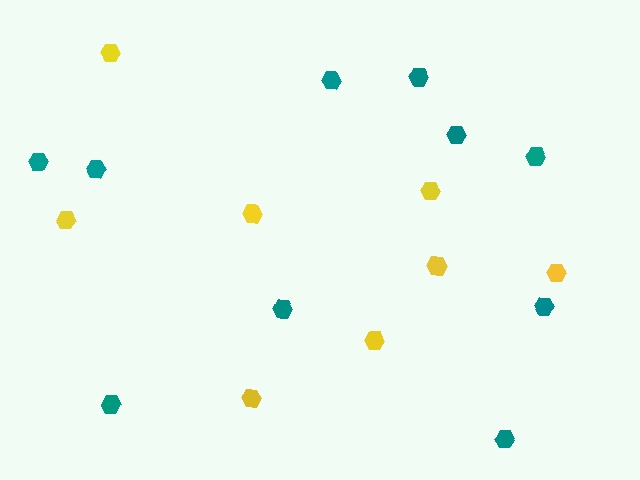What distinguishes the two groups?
There are 2 groups: one group of teal hexagons (10) and one group of yellow hexagons (8).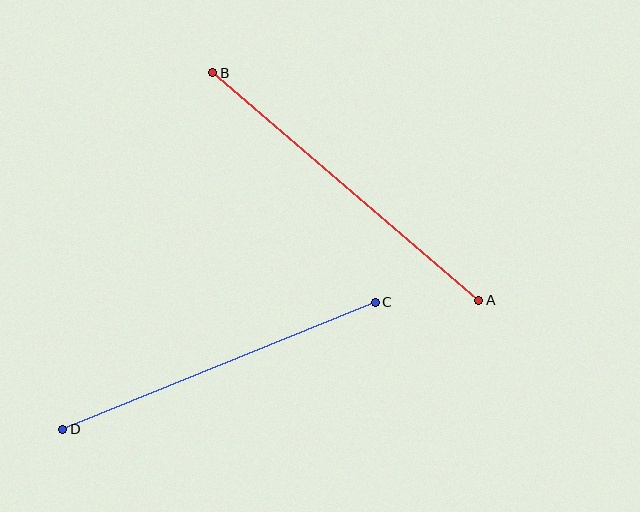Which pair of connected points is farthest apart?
Points A and B are farthest apart.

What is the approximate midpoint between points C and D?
The midpoint is at approximately (219, 366) pixels.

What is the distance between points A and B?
The distance is approximately 350 pixels.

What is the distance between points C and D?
The distance is approximately 338 pixels.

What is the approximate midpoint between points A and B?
The midpoint is at approximately (346, 186) pixels.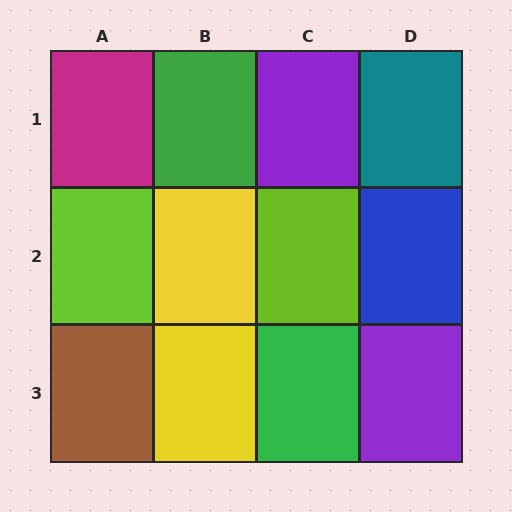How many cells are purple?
2 cells are purple.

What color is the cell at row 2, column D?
Blue.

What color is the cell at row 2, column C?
Lime.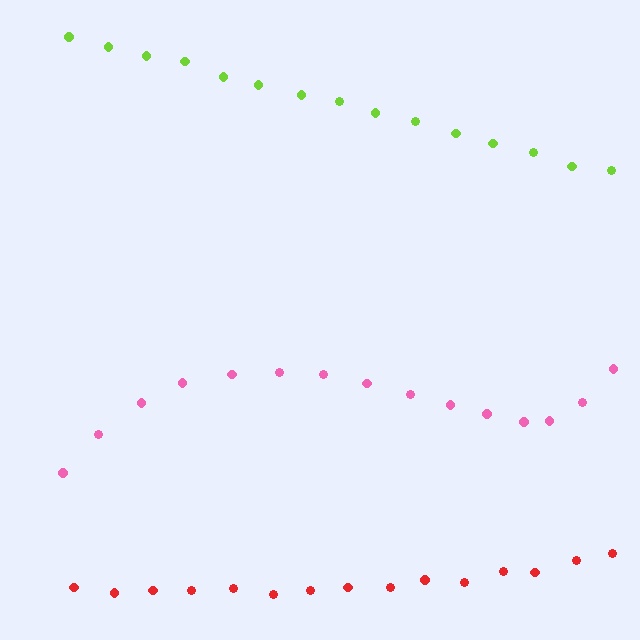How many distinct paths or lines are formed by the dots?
There are 3 distinct paths.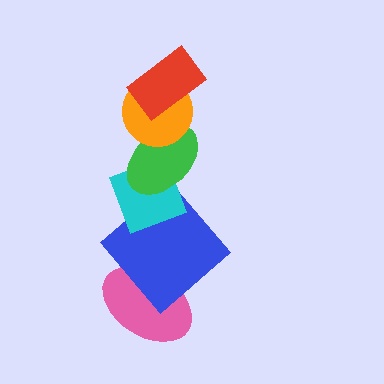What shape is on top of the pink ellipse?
The blue diamond is on top of the pink ellipse.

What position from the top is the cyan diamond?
The cyan diamond is 4th from the top.